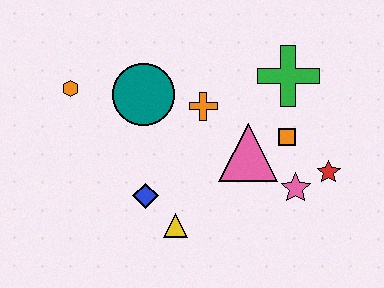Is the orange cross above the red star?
Yes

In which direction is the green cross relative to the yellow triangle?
The green cross is above the yellow triangle.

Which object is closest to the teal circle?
The orange cross is closest to the teal circle.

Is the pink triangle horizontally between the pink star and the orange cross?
Yes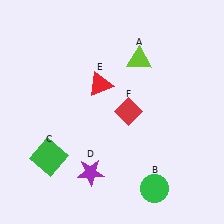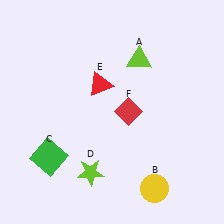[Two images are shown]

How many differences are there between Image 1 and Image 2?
There are 2 differences between the two images.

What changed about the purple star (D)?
In Image 1, D is purple. In Image 2, it changed to lime.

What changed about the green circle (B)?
In Image 1, B is green. In Image 2, it changed to yellow.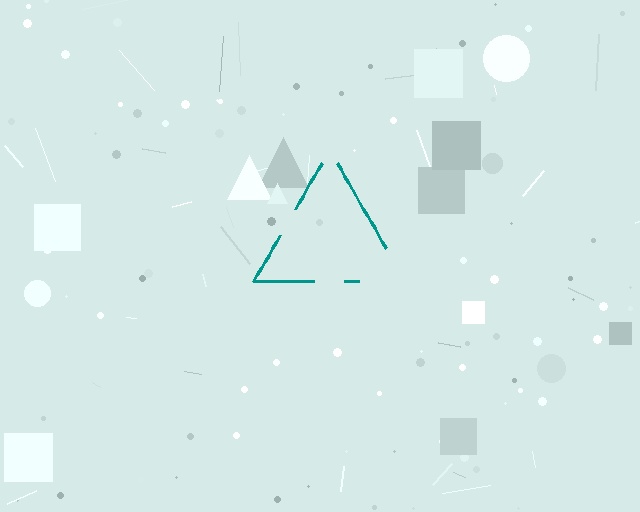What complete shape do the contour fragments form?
The contour fragments form a triangle.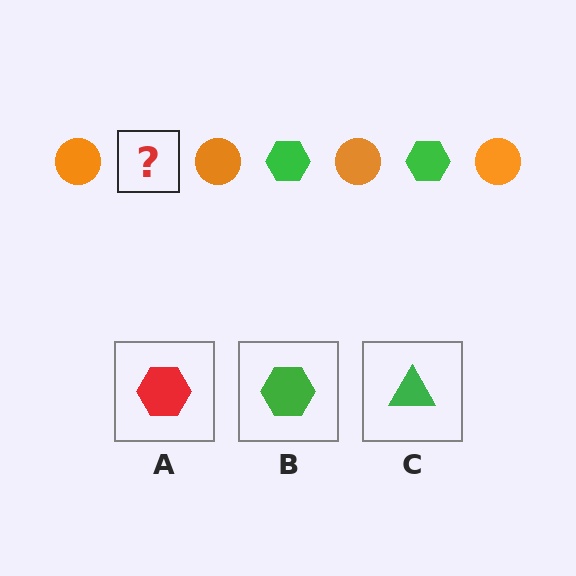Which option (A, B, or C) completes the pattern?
B.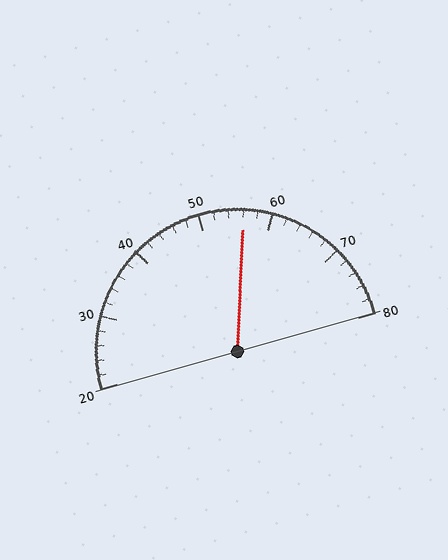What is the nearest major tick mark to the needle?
The nearest major tick mark is 60.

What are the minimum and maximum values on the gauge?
The gauge ranges from 20 to 80.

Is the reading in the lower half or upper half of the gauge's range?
The reading is in the upper half of the range (20 to 80).